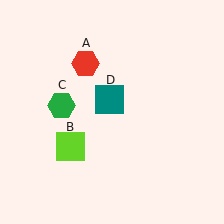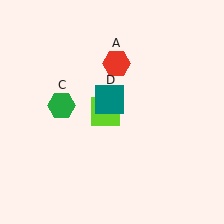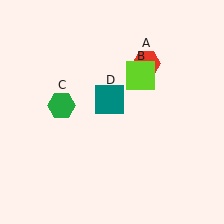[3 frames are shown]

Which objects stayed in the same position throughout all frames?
Green hexagon (object C) and teal square (object D) remained stationary.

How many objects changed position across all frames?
2 objects changed position: red hexagon (object A), lime square (object B).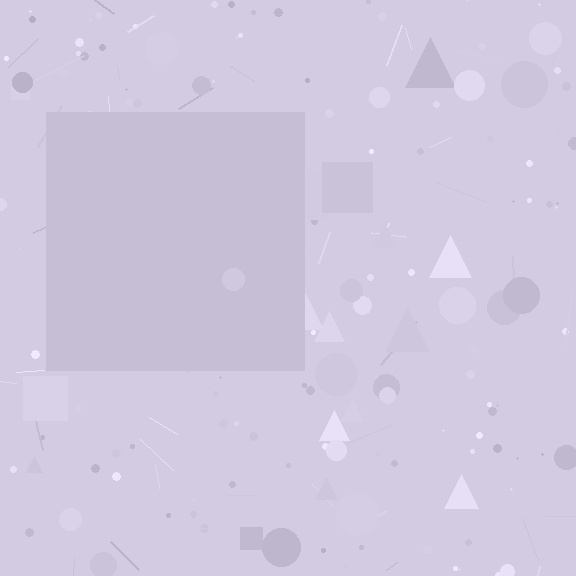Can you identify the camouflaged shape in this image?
The camouflaged shape is a square.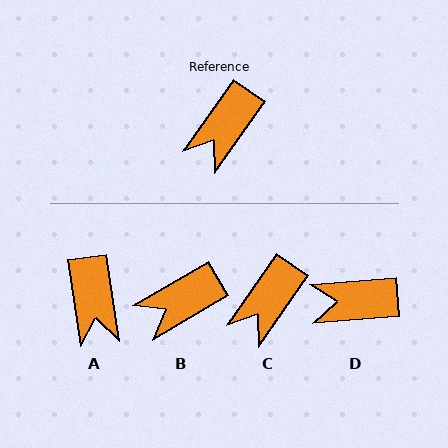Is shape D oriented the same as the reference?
No, it is off by about 51 degrees.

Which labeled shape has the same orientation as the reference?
C.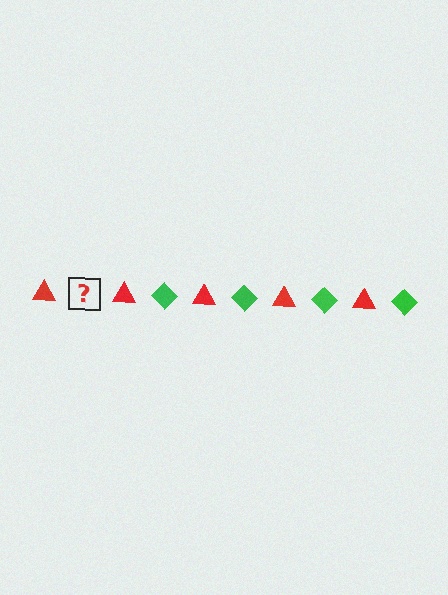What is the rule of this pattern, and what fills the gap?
The rule is that the pattern alternates between red triangle and green diamond. The gap should be filled with a green diamond.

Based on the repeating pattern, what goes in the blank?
The blank should be a green diamond.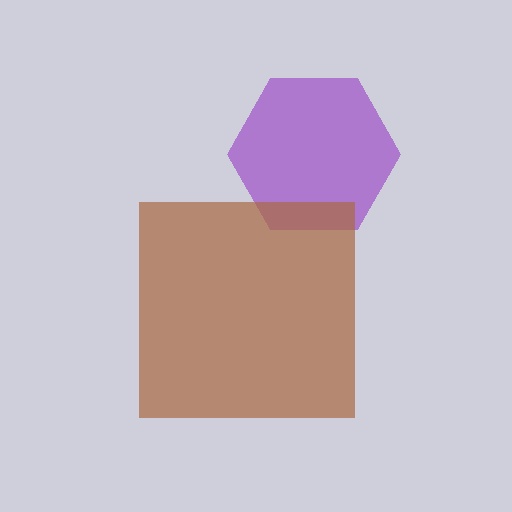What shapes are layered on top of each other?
The layered shapes are: a purple hexagon, a brown square.